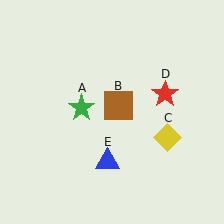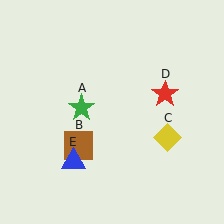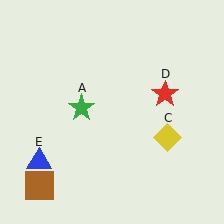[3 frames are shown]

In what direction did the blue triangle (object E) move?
The blue triangle (object E) moved left.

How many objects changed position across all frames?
2 objects changed position: brown square (object B), blue triangle (object E).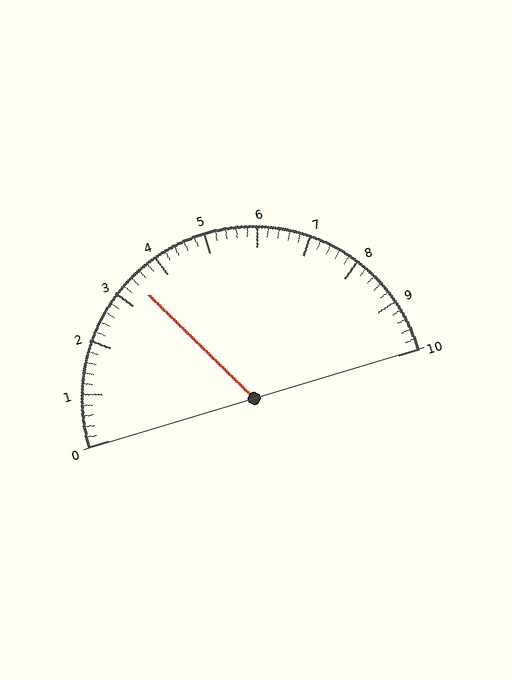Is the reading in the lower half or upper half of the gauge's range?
The reading is in the lower half of the range (0 to 10).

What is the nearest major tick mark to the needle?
The nearest major tick mark is 3.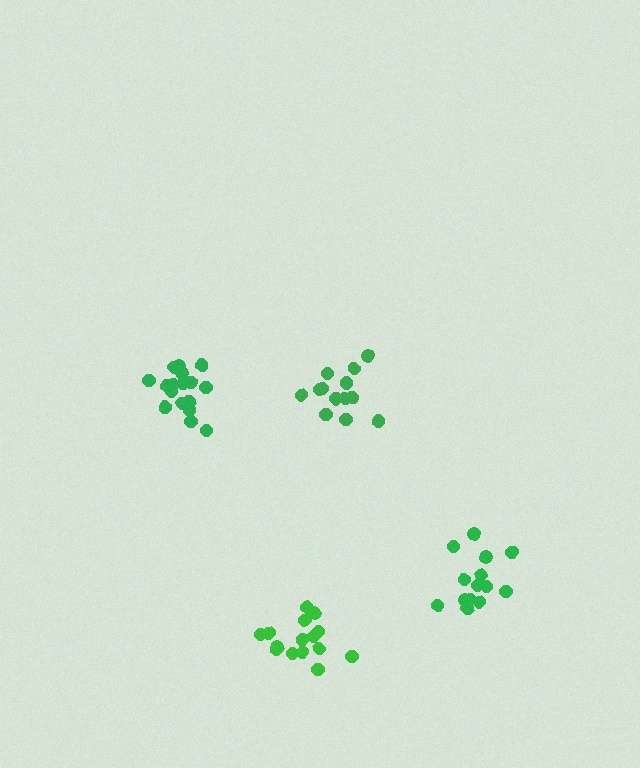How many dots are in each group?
Group 1: 17 dots, Group 2: 15 dots, Group 3: 14 dots, Group 4: 13 dots (59 total).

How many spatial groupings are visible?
There are 4 spatial groupings.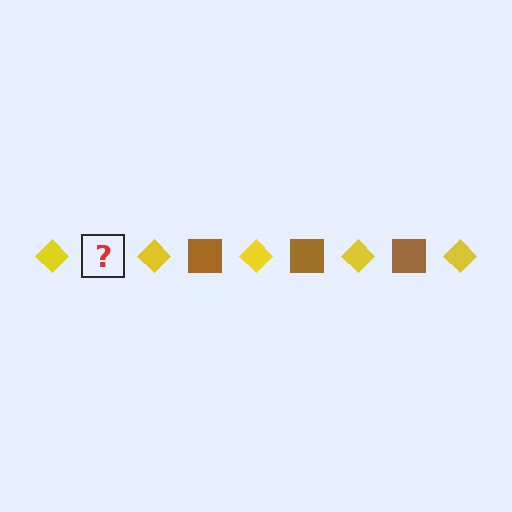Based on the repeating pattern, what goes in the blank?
The blank should be a brown square.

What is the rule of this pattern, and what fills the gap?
The rule is that the pattern alternates between yellow diamond and brown square. The gap should be filled with a brown square.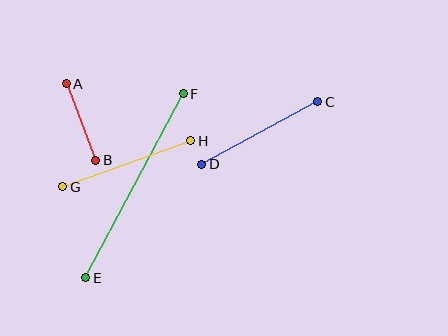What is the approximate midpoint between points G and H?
The midpoint is at approximately (127, 164) pixels.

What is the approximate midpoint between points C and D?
The midpoint is at approximately (260, 133) pixels.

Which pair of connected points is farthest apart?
Points E and F are farthest apart.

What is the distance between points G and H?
The distance is approximately 136 pixels.